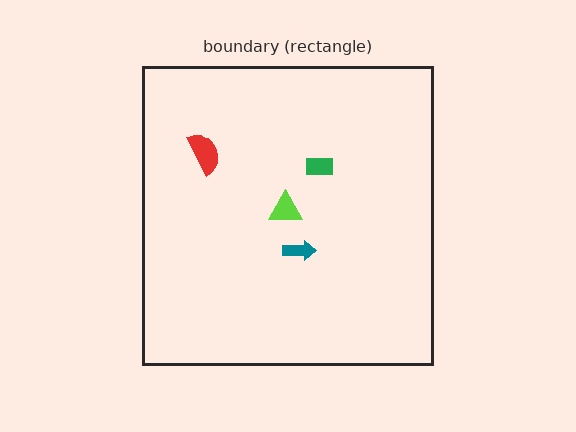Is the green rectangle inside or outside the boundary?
Inside.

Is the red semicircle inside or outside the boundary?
Inside.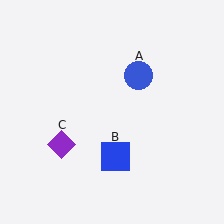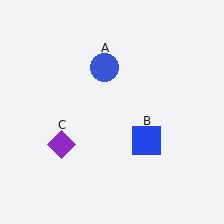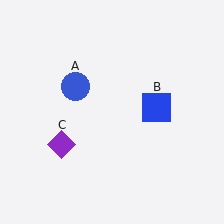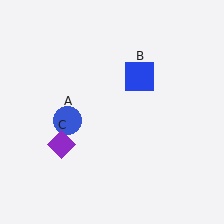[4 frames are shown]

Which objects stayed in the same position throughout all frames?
Purple diamond (object C) remained stationary.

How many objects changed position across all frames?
2 objects changed position: blue circle (object A), blue square (object B).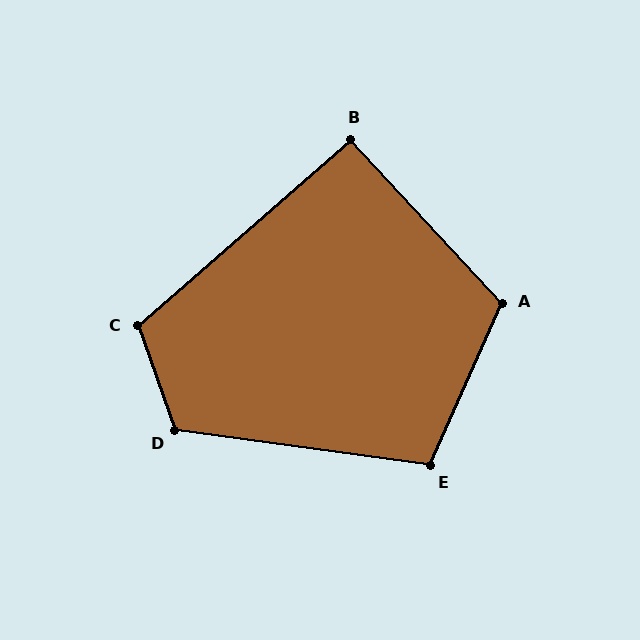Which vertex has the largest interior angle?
D, at approximately 117 degrees.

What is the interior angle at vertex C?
Approximately 112 degrees (obtuse).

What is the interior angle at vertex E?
Approximately 106 degrees (obtuse).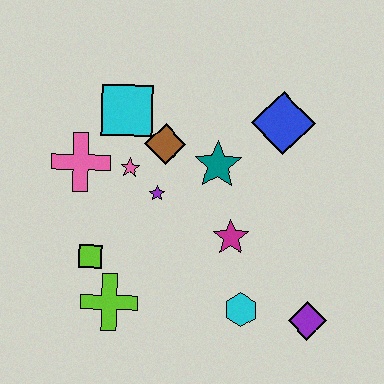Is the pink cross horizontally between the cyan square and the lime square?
No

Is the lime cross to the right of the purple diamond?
No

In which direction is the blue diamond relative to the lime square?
The blue diamond is to the right of the lime square.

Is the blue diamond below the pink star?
No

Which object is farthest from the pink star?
The purple diamond is farthest from the pink star.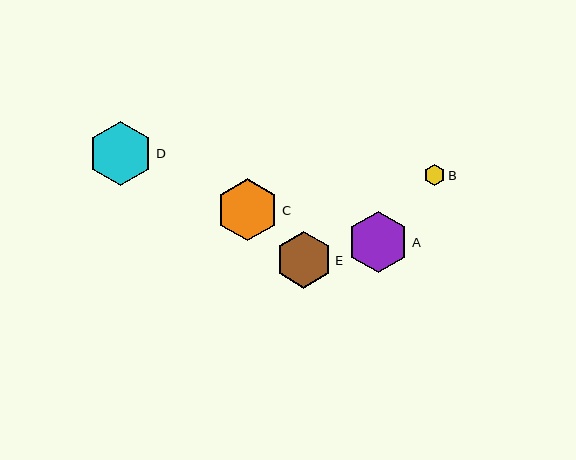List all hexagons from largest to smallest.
From largest to smallest: D, C, A, E, B.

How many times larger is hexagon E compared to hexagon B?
Hexagon E is approximately 2.7 times the size of hexagon B.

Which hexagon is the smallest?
Hexagon B is the smallest with a size of approximately 21 pixels.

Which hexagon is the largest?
Hexagon D is the largest with a size of approximately 65 pixels.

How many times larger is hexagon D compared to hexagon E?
Hexagon D is approximately 1.1 times the size of hexagon E.